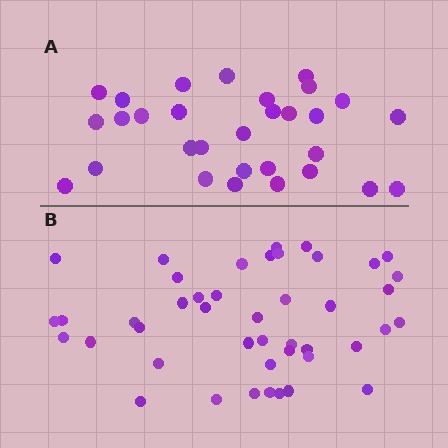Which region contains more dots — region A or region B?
Region B (the bottom region) has more dots.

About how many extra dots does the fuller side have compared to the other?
Region B has approximately 15 more dots than region A.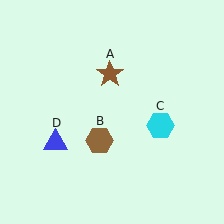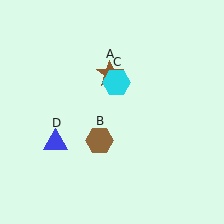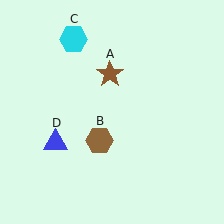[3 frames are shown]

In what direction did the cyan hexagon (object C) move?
The cyan hexagon (object C) moved up and to the left.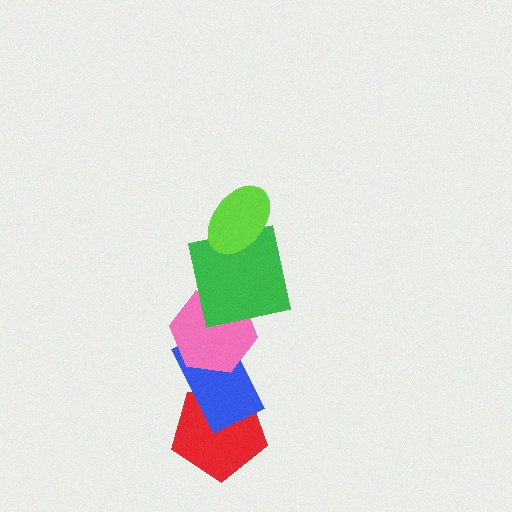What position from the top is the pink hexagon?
The pink hexagon is 3rd from the top.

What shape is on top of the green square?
The lime ellipse is on top of the green square.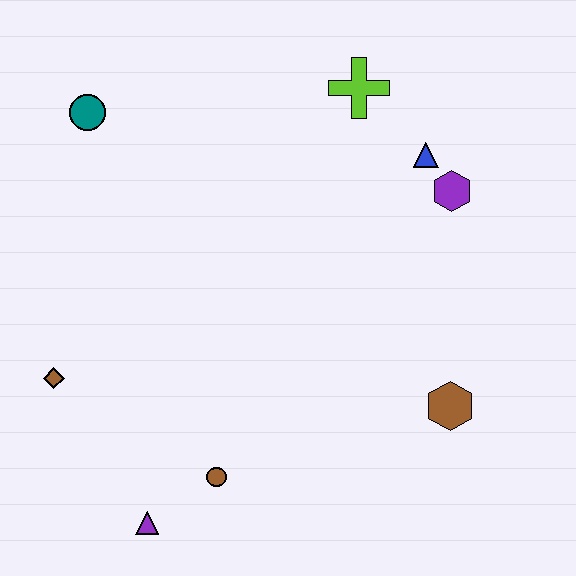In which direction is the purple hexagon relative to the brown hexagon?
The purple hexagon is above the brown hexagon.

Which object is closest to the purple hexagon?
The blue triangle is closest to the purple hexagon.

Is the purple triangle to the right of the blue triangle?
No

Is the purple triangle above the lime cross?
No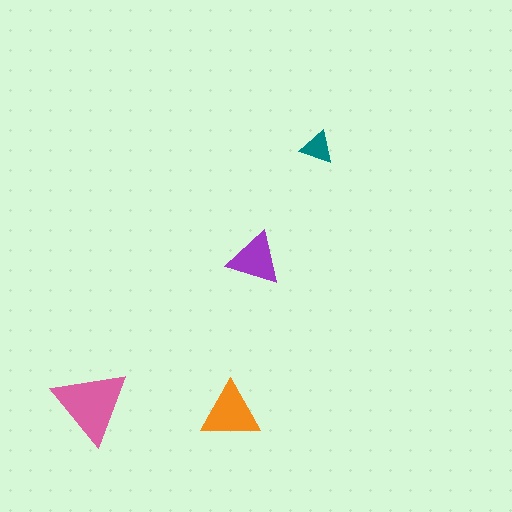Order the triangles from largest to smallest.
the pink one, the orange one, the purple one, the teal one.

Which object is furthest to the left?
The pink triangle is leftmost.